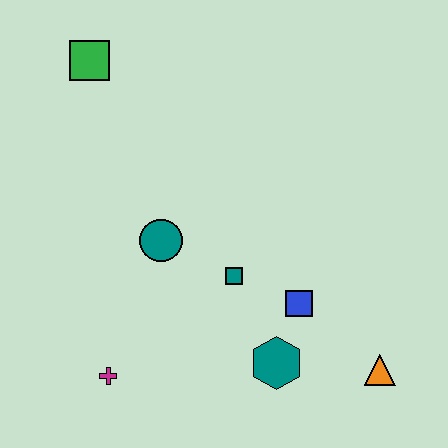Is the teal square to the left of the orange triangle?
Yes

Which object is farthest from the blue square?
The green square is farthest from the blue square.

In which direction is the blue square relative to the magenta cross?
The blue square is to the right of the magenta cross.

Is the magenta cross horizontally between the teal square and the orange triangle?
No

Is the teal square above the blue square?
Yes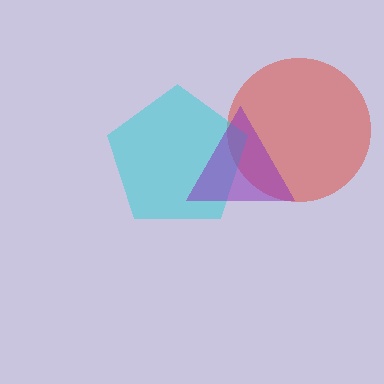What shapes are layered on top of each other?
The layered shapes are: a red circle, a cyan pentagon, a purple triangle.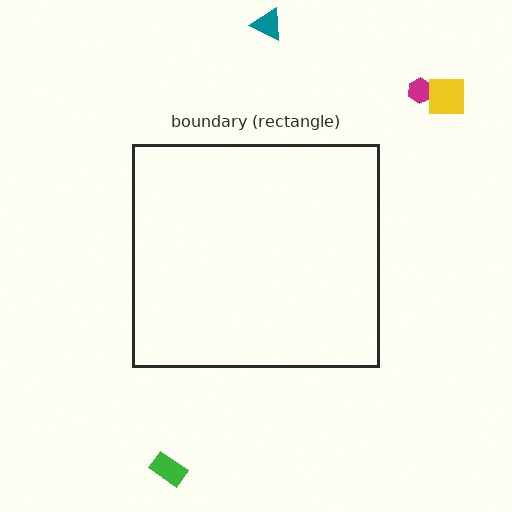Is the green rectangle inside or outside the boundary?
Outside.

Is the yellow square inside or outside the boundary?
Outside.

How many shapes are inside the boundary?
0 inside, 4 outside.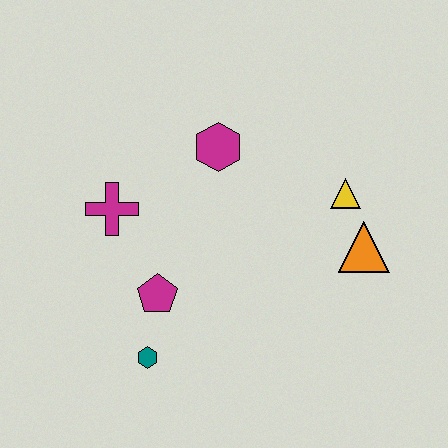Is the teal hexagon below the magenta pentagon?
Yes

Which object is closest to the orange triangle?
The yellow triangle is closest to the orange triangle.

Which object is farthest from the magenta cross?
The orange triangle is farthest from the magenta cross.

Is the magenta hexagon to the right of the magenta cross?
Yes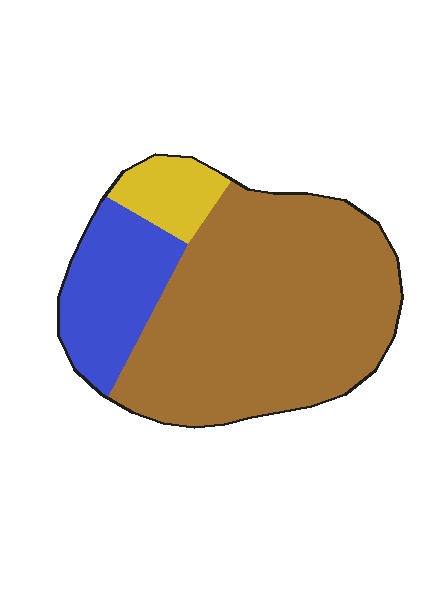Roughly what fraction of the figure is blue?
Blue covers about 20% of the figure.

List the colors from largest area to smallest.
From largest to smallest: brown, blue, yellow.